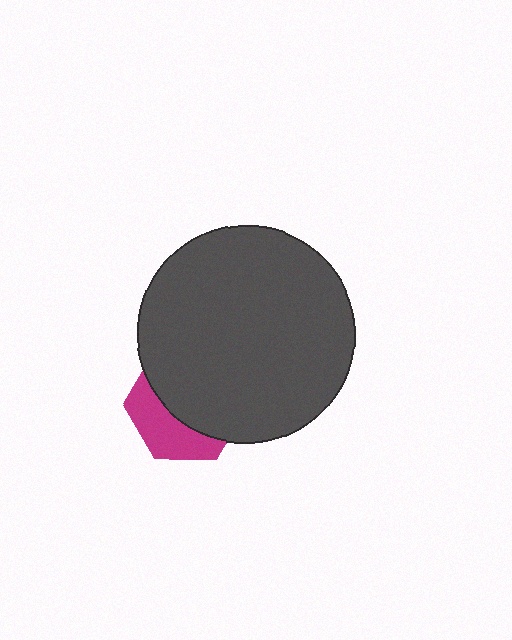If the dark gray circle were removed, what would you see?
You would see the complete magenta hexagon.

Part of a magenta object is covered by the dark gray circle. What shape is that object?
It is a hexagon.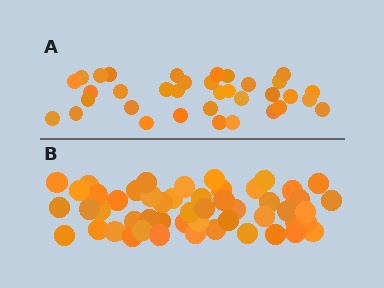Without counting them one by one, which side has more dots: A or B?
Region B (the bottom region) has more dots.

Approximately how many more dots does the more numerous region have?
Region B has approximately 15 more dots than region A.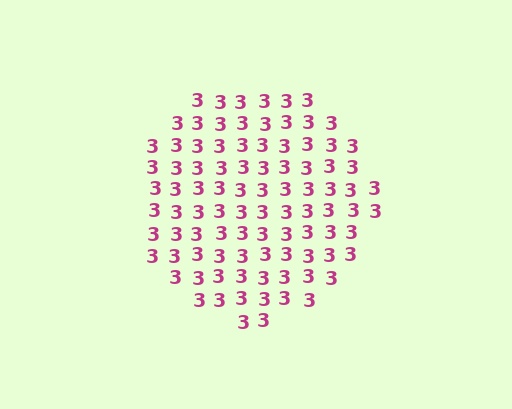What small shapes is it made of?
It is made of small digit 3's.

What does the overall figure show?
The overall figure shows a circle.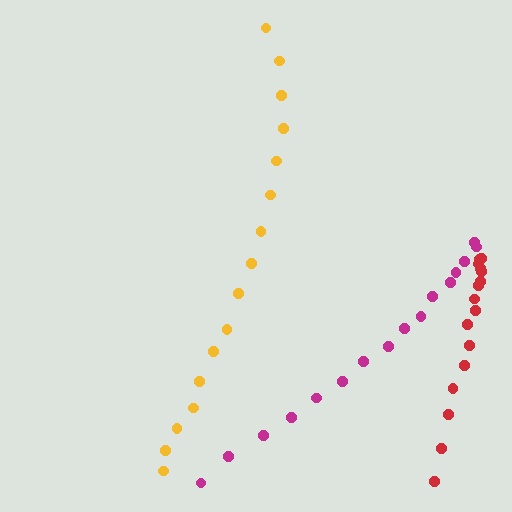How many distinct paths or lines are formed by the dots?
There are 3 distinct paths.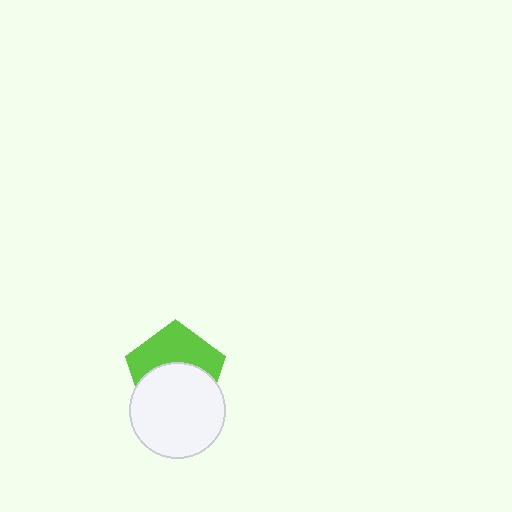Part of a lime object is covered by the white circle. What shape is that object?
It is a pentagon.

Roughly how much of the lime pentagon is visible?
About half of it is visible (roughly 47%).